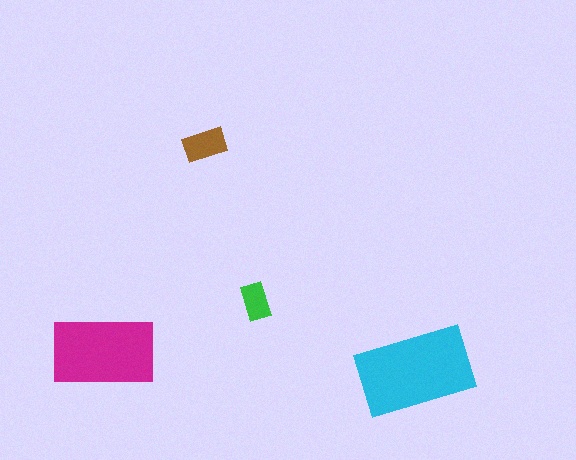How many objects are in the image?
There are 4 objects in the image.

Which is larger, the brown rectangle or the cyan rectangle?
The cyan one.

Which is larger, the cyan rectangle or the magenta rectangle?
The cyan one.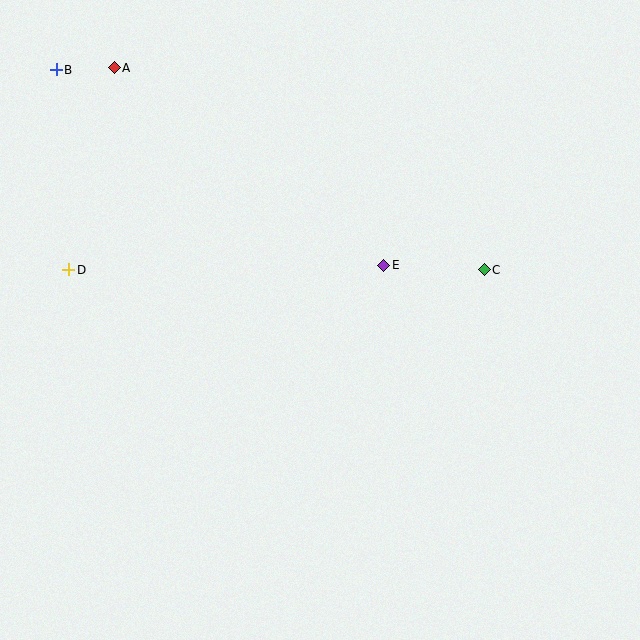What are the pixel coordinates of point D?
Point D is at (69, 270).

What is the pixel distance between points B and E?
The distance between B and E is 381 pixels.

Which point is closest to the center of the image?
Point E at (384, 265) is closest to the center.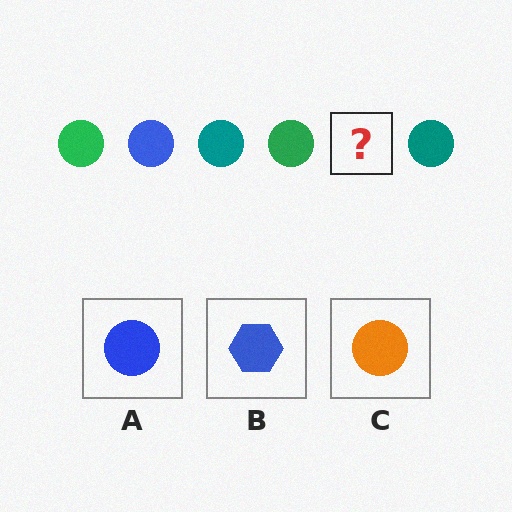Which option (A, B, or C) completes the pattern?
A.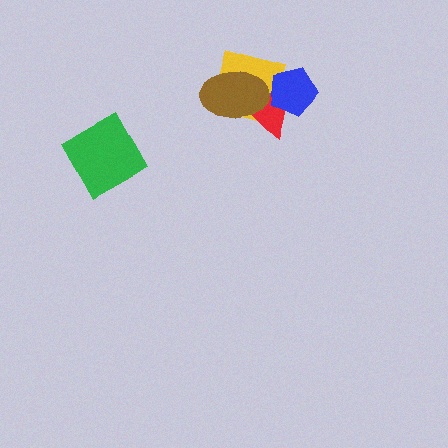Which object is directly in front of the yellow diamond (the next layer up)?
The red triangle is directly in front of the yellow diamond.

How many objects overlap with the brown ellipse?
2 objects overlap with the brown ellipse.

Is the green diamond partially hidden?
No, no other shape covers it.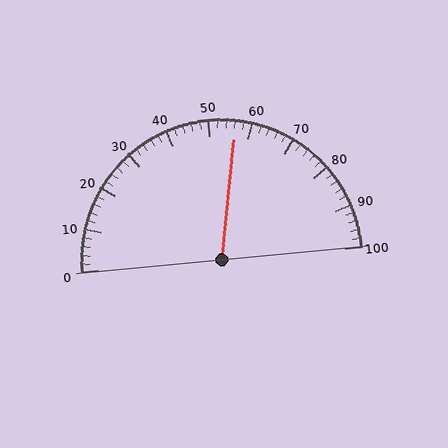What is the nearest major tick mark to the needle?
The nearest major tick mark is 60.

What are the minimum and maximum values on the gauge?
The gauge ranges from 0 to 100.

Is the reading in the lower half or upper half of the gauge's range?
The reading is in the upper half of the range (0 to 100).